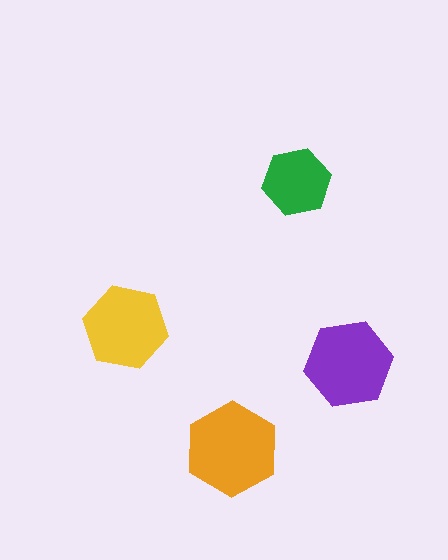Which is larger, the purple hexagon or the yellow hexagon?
The purple one.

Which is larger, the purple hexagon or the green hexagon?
The purple one.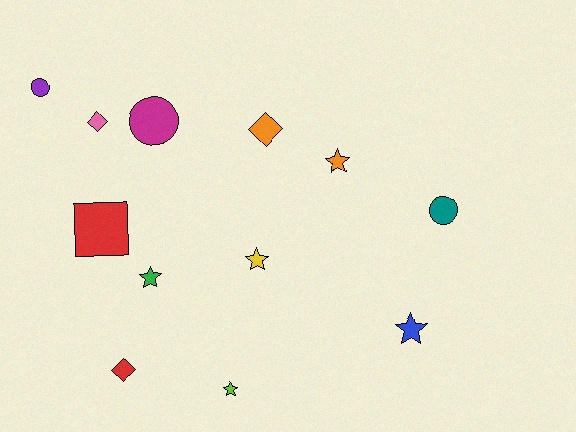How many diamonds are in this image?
There are 3 diamonds.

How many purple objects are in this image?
There is 1 purple object.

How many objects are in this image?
There are 12 objects.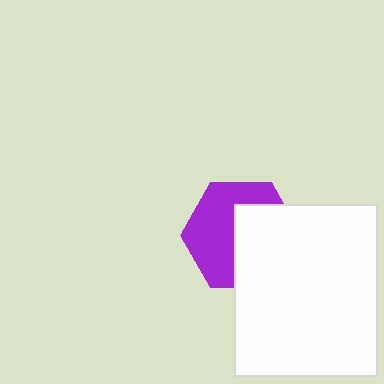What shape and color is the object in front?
The object in front is a white rectangle.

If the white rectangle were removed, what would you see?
You would see the complete purple hexagon.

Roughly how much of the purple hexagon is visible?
About half of it is visible (roughly 52%).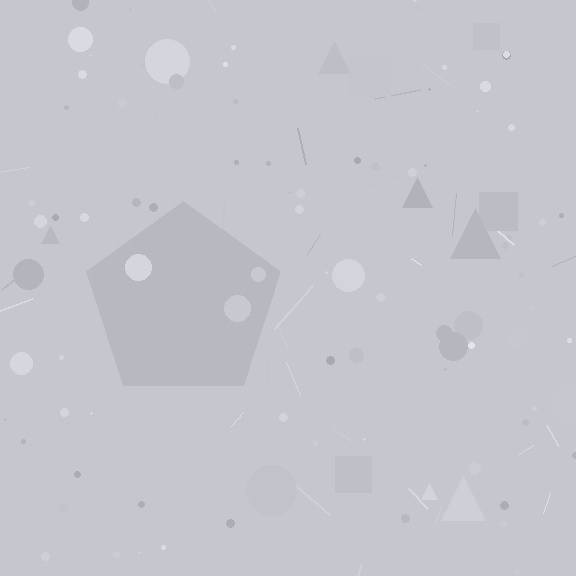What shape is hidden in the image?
A pentagon is hidden in the image.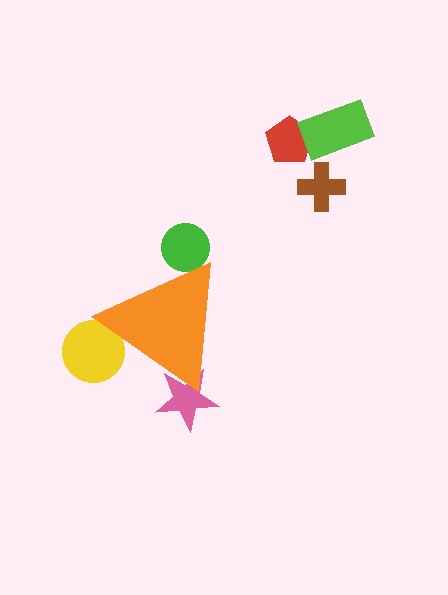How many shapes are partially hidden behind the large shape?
3 shapes are partially hidden.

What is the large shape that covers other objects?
An orange triangle.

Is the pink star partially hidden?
Yes, the pink star is partially hidden behind the orange triangle.